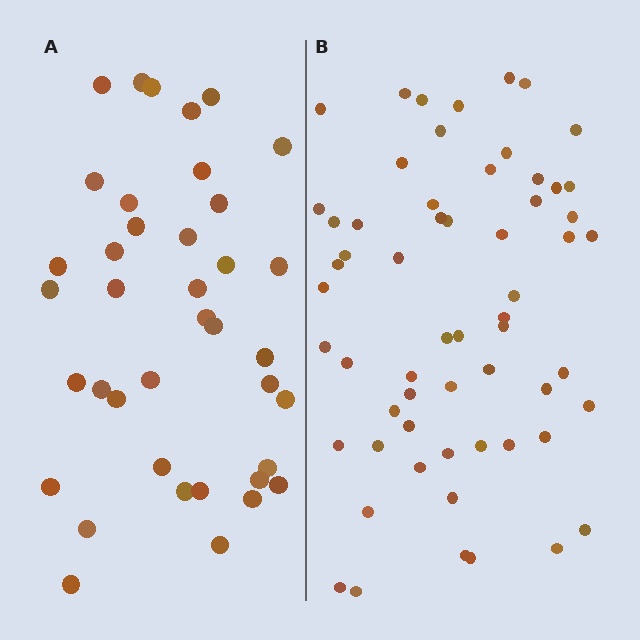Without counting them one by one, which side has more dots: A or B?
Region B (the right region) has more dots.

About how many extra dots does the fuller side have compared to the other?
Region B has approximately 20 more dots than region A.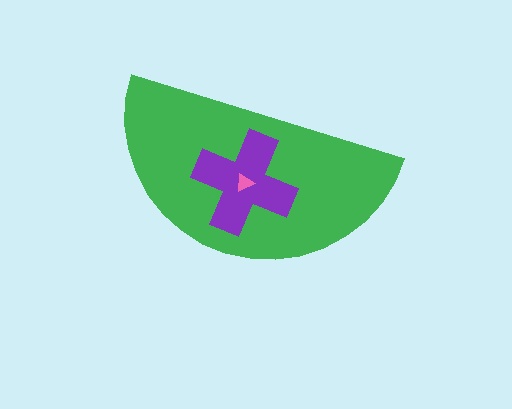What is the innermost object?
The pink triangle.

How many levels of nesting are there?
3.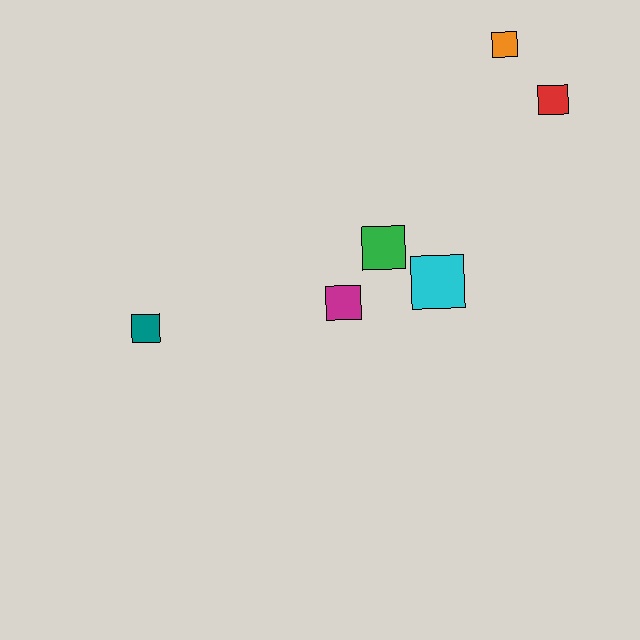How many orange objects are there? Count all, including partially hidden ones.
There is 1 orange object.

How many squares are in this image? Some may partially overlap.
There are 6 squares.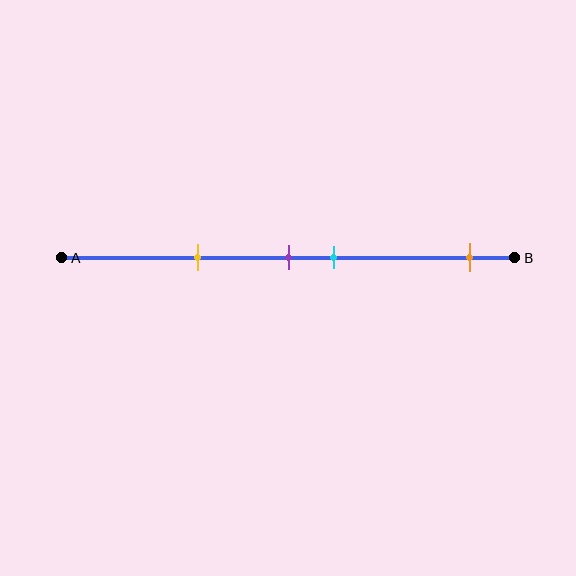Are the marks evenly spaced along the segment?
No, the marks are not evenly spaced.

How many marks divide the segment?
There are 4 marks dividing the segment.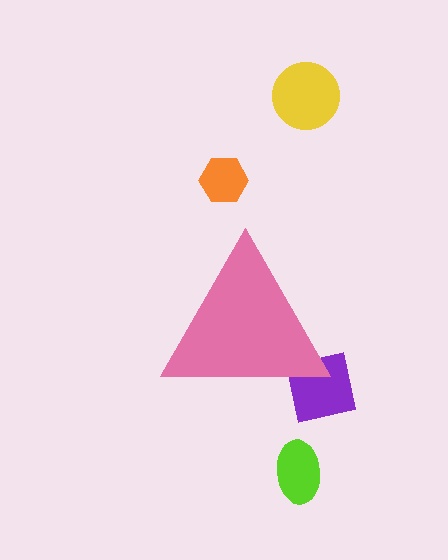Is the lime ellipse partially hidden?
No, the lime ellipse is fully visible.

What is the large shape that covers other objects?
A pink triangle.